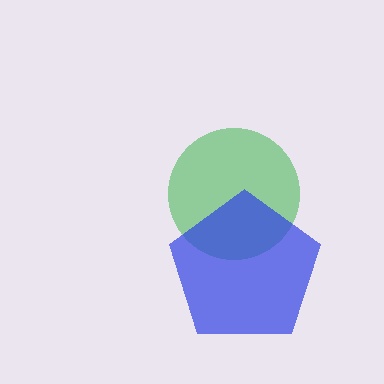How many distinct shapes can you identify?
There are 2 distinct shapes: a green circle, a blue pentagon.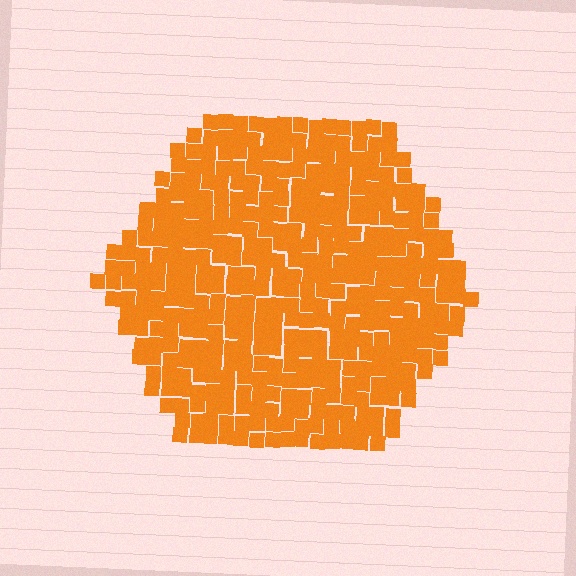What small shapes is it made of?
It is made of small squares.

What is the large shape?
The large shape is a hexagon.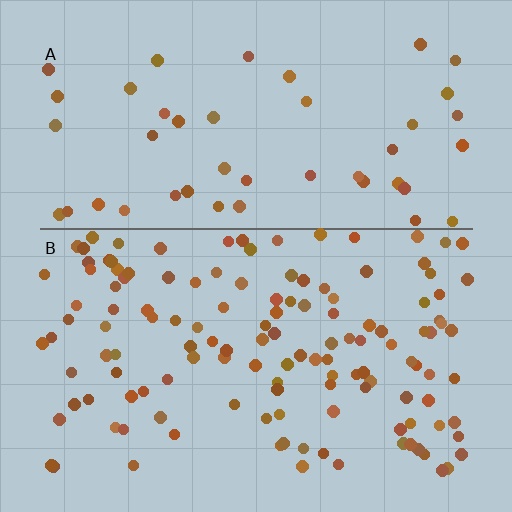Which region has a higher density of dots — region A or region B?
B (the bottom).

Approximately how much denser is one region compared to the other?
Approximately 2.8× — region B over region A.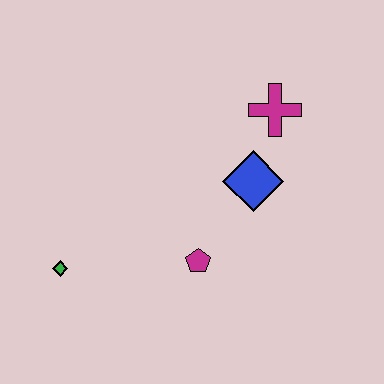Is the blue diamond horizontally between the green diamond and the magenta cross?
Yes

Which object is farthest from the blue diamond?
The green diamond is farthest from the blue diamond.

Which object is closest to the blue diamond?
The magenta cross is closest to the blue diamond.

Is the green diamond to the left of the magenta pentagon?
Yes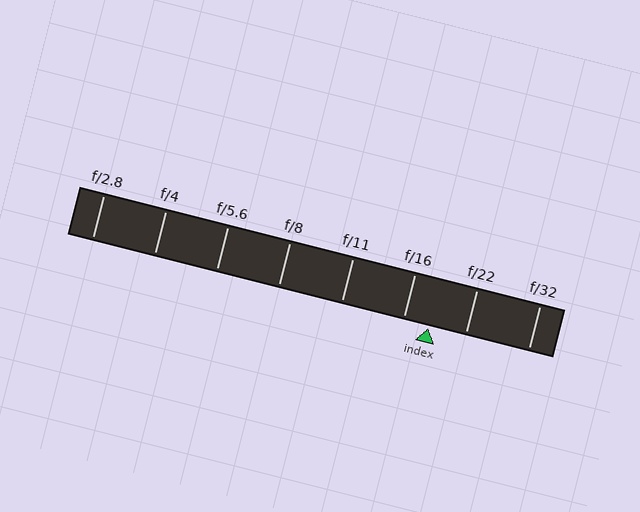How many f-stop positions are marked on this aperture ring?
There are 8 f-stop positions marked.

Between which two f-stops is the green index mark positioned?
The index mark is between f/16 and f/22.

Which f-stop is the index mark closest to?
The index mark is closest to f/16.